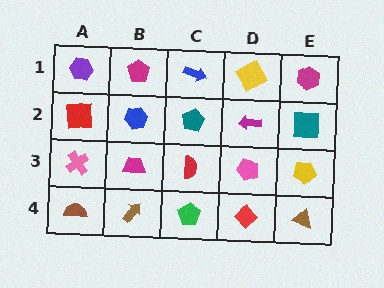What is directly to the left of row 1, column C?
A magenta pentagon.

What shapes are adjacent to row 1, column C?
A teal pentagon (row 2, column C), a magenta pentagon (row 1, column B), a yellow diamond (row 1, column D).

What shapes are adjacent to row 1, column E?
A teal square (row 2, column E), a yellow diamond (row 1, column D).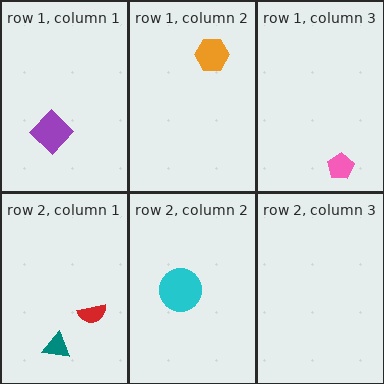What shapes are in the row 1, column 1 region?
The purple diamond.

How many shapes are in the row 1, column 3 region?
1.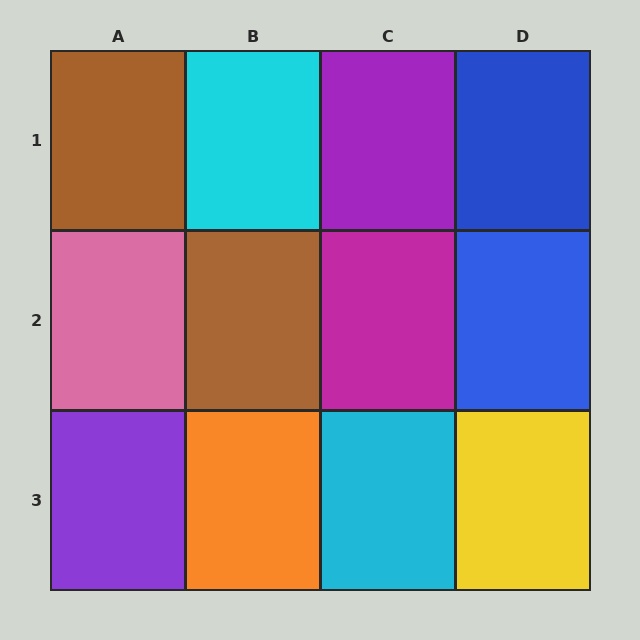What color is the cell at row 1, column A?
Brown.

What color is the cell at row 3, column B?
Orange.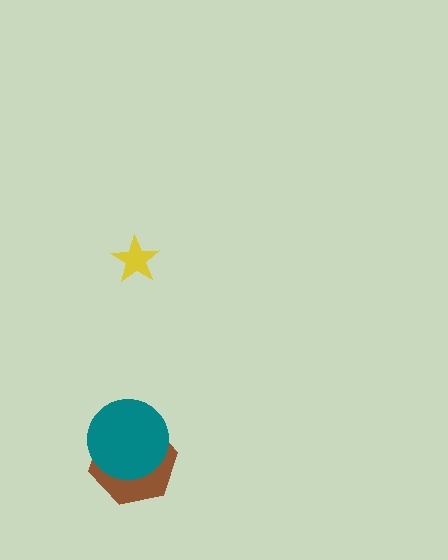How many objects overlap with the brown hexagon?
1 object overlaps with the brown hexagon.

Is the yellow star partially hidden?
No, no other shape covers it.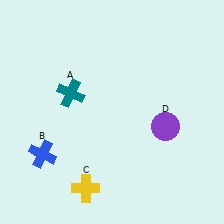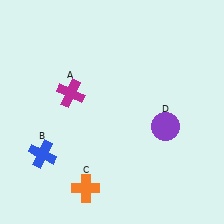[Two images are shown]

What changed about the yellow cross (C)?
In Image 1, C is yellow. In Image 2, it changed to orange.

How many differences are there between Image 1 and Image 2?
There are 2 differences between the two images.